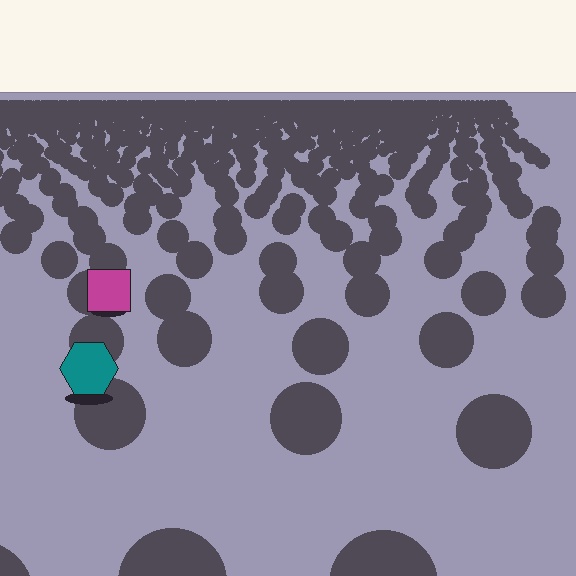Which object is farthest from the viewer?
The magenta square is farthest from the viewer. It appears smaller and the ground texture around it is denser.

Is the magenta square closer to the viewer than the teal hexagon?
No. The teal hexagon is closer — you can tell from the texture gradient: the ground texture is coarser near it.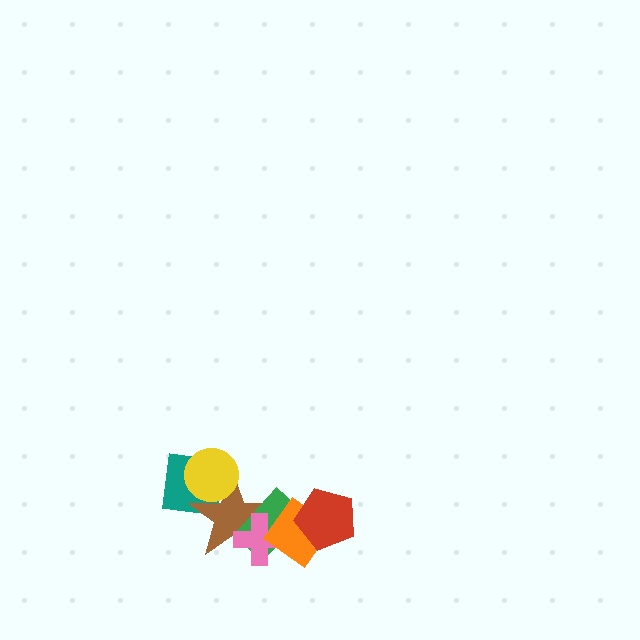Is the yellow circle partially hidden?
No, no other shape covers it.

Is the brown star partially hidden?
Yes, it is partially covered by another shape.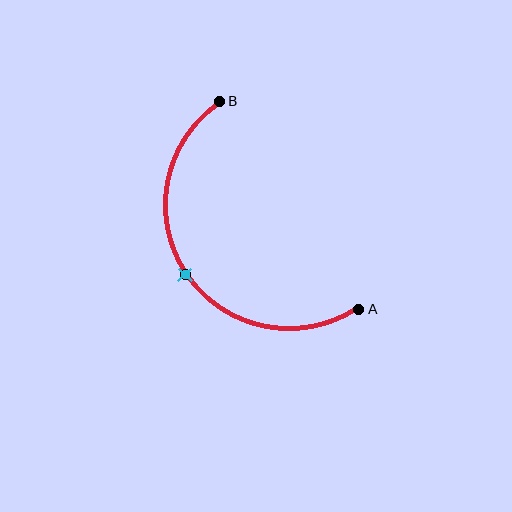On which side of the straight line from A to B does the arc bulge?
The arc bulges below and to the left of the straight line connecting A and B.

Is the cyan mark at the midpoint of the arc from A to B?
Yes. The cyan mark lies on the arc at equal arc-length from both A and B — it is the arc midpoint.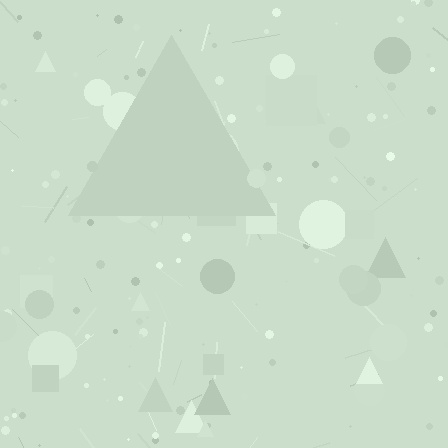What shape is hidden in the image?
A triangle is hidden in the image.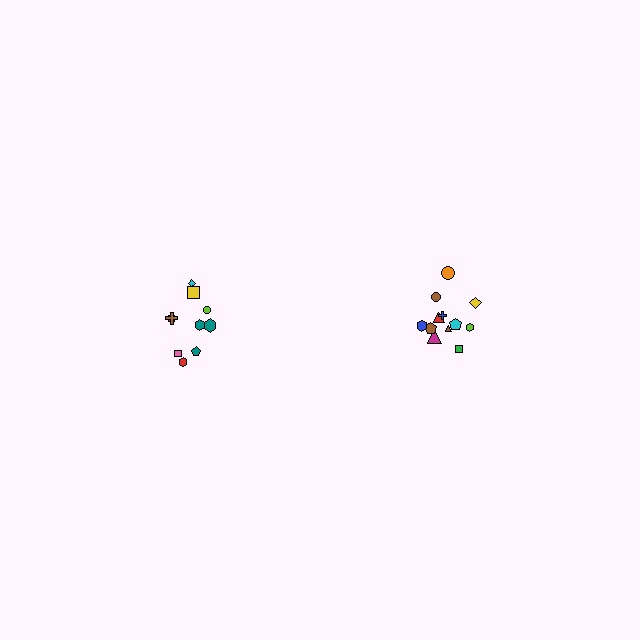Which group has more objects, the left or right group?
The right group.